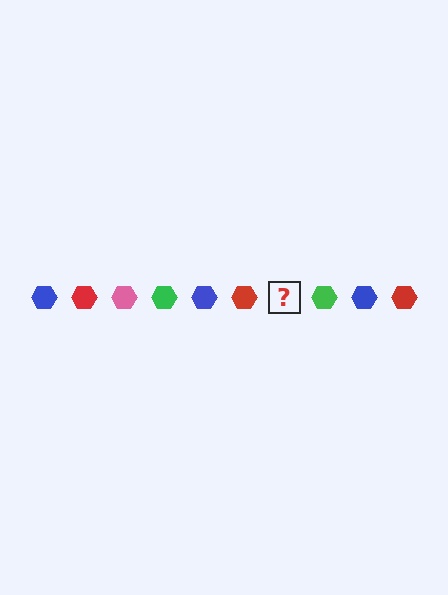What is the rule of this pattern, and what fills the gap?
The rule is that the pattern cycles through blue, red, pink, green hexagons. The gap should be filled with a pink hexagon.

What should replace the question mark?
The question mark should be replaced with a pink hexagon.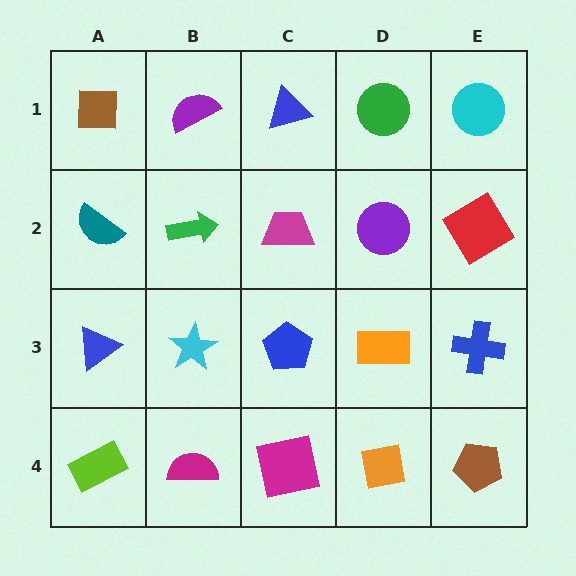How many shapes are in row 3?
5 shapes.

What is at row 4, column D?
An orange square.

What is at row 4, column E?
A brown pentagon.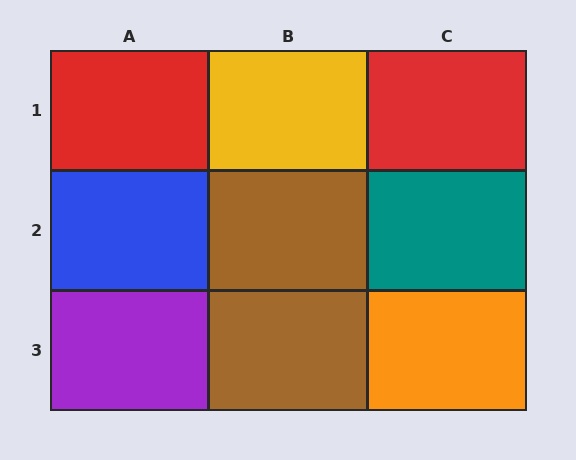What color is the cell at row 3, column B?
Brown.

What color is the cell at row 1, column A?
Red.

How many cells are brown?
2 cells are brown.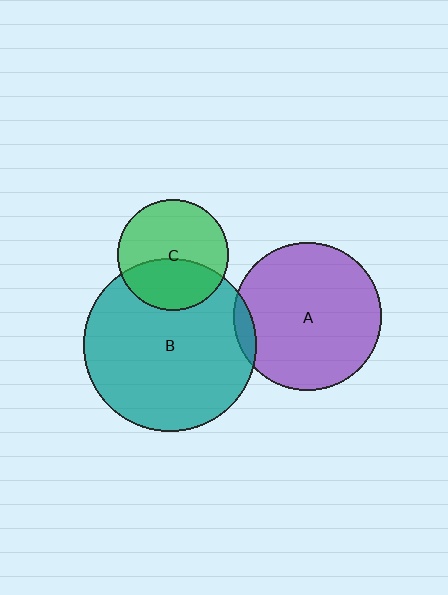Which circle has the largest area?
Circle B (teal).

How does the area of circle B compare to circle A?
Approximately 1.4 times.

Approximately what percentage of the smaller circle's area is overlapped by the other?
Approximately 5%.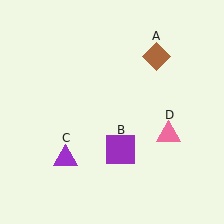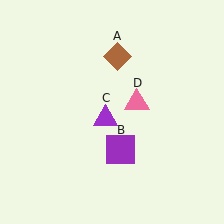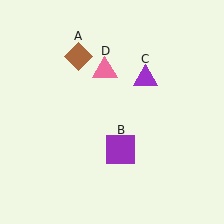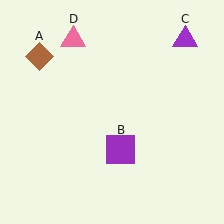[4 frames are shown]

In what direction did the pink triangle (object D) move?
The pink triangle (object D) moved up and to the left.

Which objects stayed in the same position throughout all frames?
Purple square (object B) remained stationary.